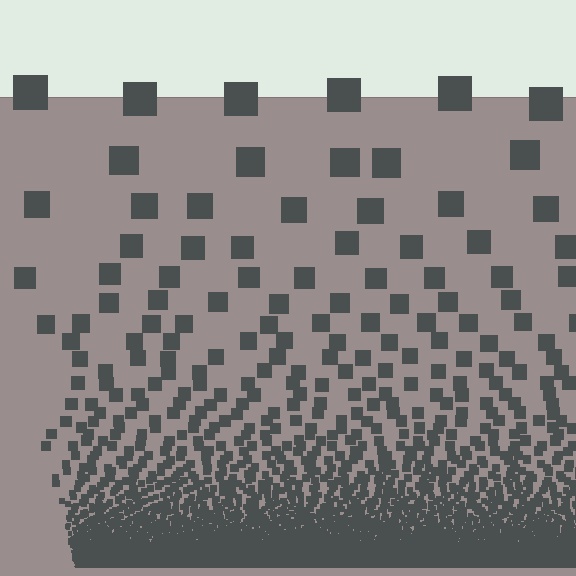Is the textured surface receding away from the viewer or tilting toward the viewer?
The surface appears to tilt toward the viewer. Texture elements get larger and sparser toward the top.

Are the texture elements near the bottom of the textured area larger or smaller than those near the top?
Smaller. The gradient is inverted — elements near the bottom are smaller and denser.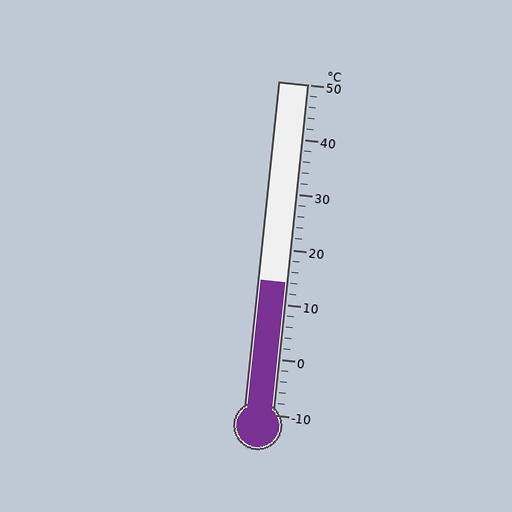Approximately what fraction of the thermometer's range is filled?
The thermometer is filled to approximately 40% of its range.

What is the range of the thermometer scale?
The thermometer scale ranges from -10°C to 50°C.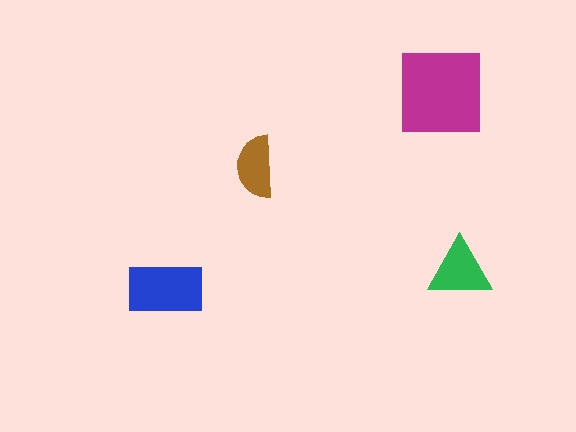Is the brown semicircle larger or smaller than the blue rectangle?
Smaller.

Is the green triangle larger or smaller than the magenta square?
Smaller.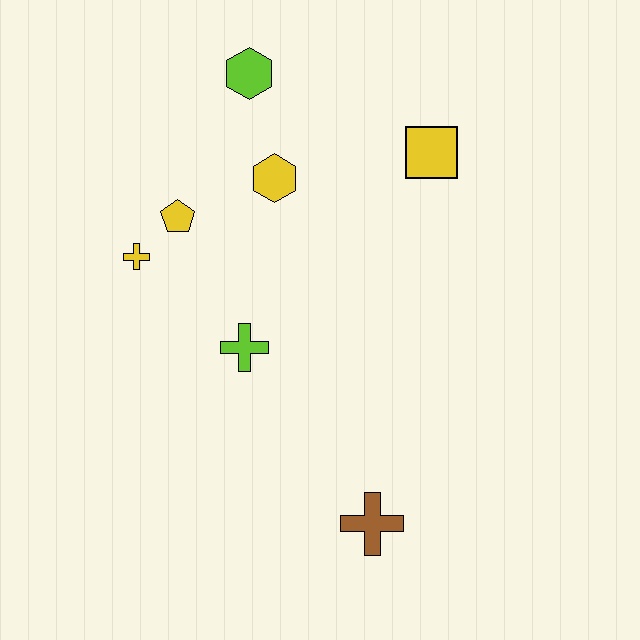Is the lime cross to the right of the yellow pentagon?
Yes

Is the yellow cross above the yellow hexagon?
No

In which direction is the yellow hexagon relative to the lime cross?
The yellow hexagon is above the lime cross.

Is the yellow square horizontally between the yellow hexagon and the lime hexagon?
No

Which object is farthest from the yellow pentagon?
The brown cross is farthest from the yellow pentagon.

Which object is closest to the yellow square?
The yellow hexagon is closest to the yellow square.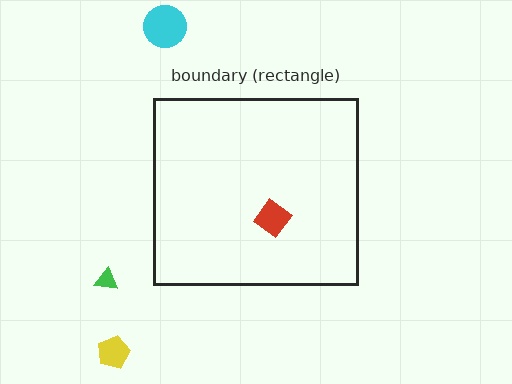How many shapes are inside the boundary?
1 inside, 3 outside.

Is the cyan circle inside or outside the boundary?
Outside.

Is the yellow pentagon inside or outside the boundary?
Outside.